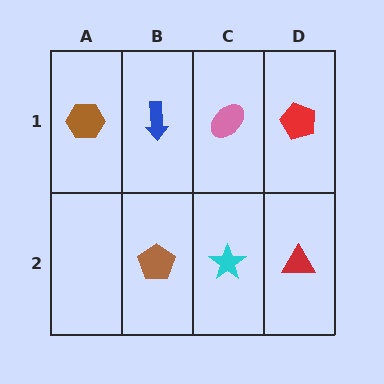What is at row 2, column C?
A cyan star.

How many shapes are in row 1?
4 shapes.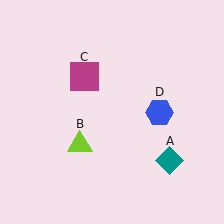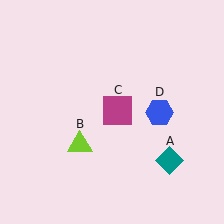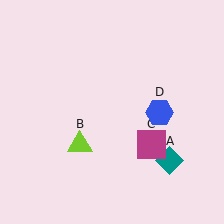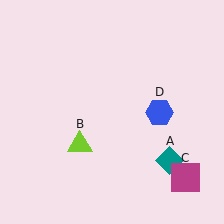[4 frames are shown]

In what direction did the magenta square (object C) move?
The magenta square (object C) moved down and to the right.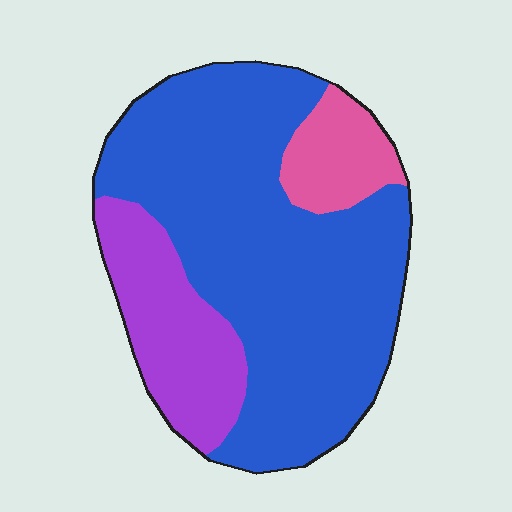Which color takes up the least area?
Pink, at roughly 10%.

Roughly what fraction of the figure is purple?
Purple covers around 20% of the figure.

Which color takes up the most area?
Blue, at roughly 70%.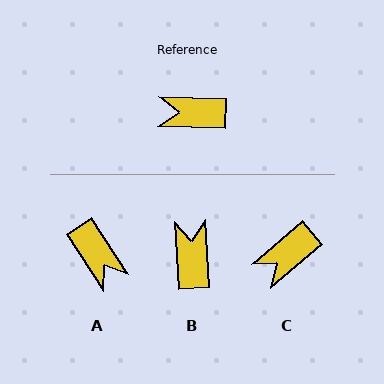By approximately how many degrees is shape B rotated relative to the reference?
Approximately 85 degrees clockwise.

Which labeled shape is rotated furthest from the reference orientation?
A, about 125 degrees away.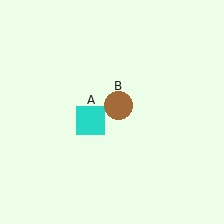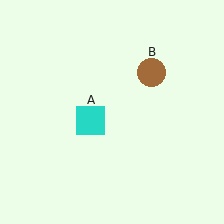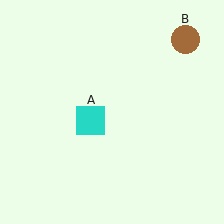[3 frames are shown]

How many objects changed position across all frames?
1 object changed position: brown circle (object B).